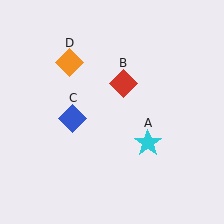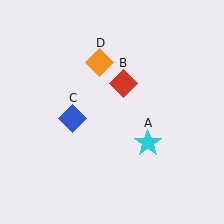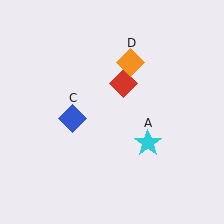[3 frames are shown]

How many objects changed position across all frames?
1 object changed position: orange diamond (object D).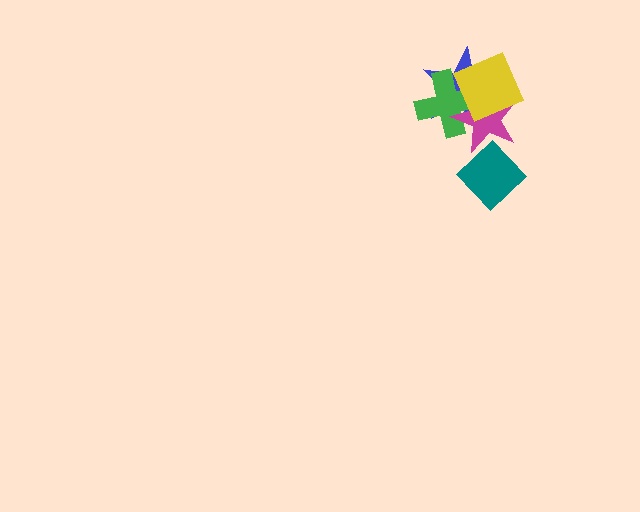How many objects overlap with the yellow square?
3 objects overlap with the yellow square.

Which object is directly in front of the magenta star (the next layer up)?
The teal diamond is directly in front of the magenta star.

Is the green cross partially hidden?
Yes, it is partially covered by another shape.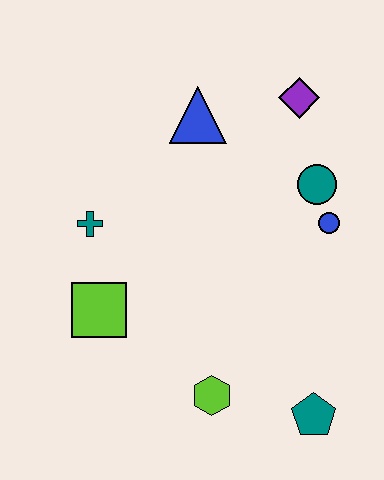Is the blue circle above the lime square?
Yes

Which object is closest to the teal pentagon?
The lime hexagon is closest to the teal pentagon.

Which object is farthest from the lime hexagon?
The purple diamond is farthest from the lime hexagon.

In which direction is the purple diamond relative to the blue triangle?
The purple diamond is to the right of the blue triangle.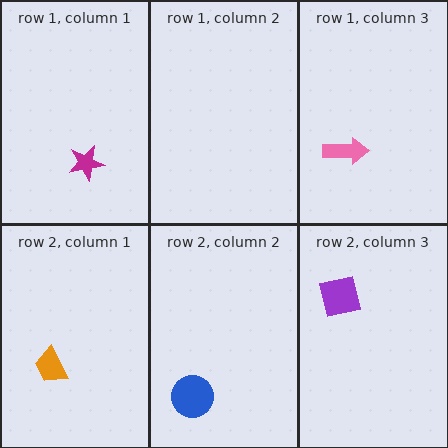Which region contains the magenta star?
The row 1, column 1 region.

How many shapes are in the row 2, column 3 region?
1.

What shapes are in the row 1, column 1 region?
The magenta star.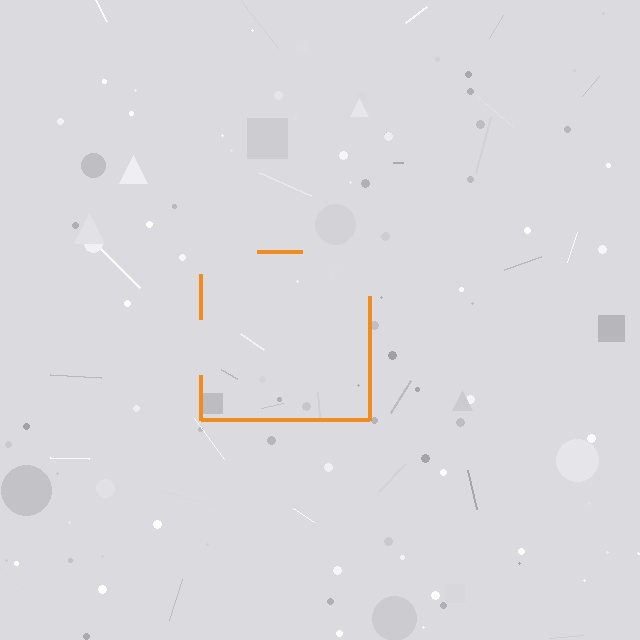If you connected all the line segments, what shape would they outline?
They would outline a square.